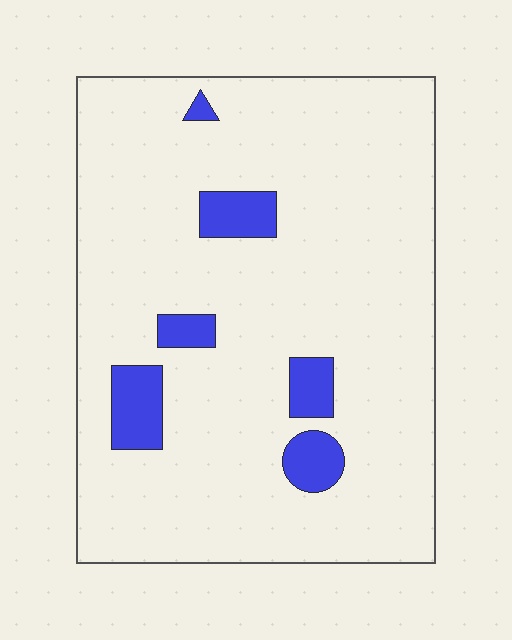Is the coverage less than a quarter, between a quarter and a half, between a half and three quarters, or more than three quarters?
Less than a quarter.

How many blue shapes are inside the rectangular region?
6.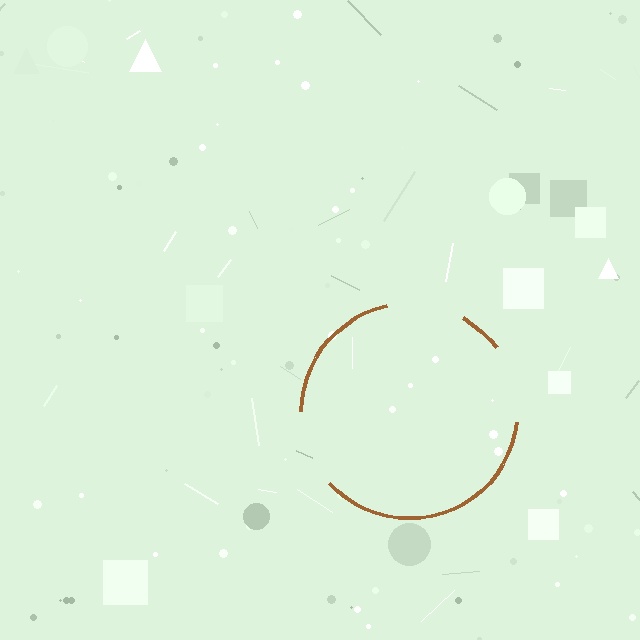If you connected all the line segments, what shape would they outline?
They would outline a circle.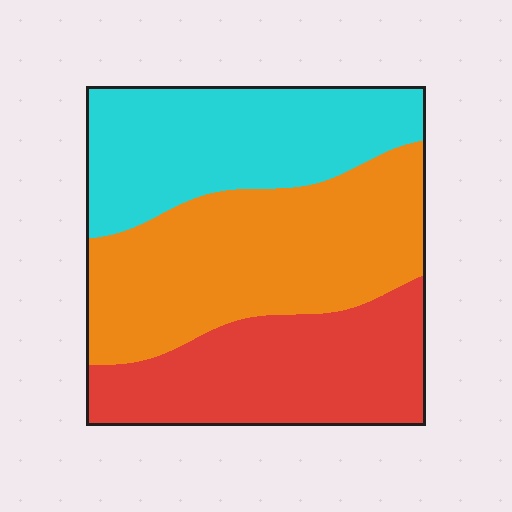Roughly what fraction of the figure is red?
Red takes up between a quarter and a half of the figure.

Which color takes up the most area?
Orange, at roughly 40%.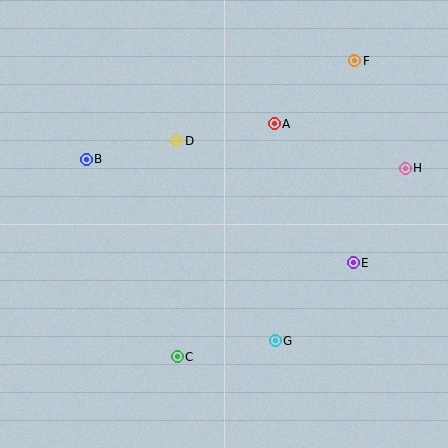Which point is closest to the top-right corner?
Point F is closest to the top-right corner.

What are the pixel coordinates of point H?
Point H is at (405, 168).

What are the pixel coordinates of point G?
Point G is at (275, 341).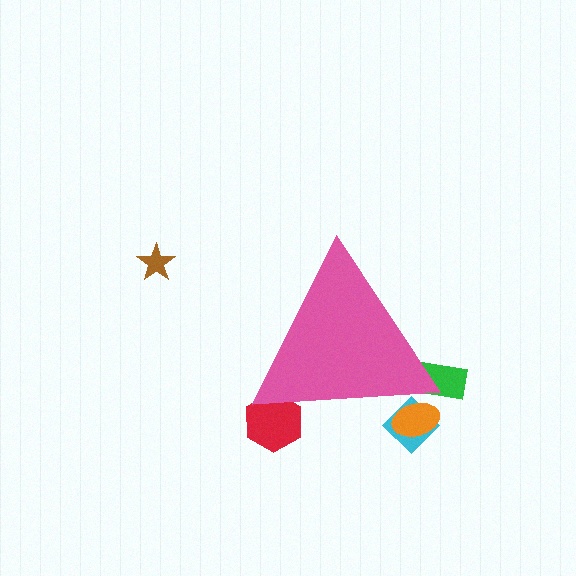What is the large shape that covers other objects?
A pink triangle.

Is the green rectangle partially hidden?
Yes, the green rectangle is partially hidden behind the pink triangle.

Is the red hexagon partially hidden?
Yes, the red hexagon is partially hidden behind the pink triangle.